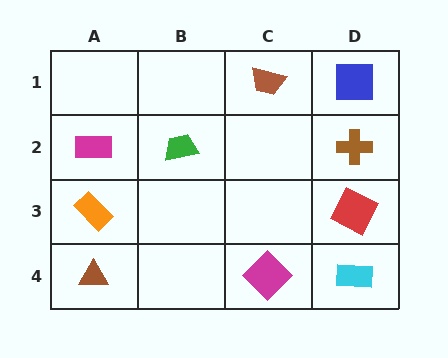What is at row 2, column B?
A green trapezoid.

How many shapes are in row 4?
3 shapes.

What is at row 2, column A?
A magenta rectangle.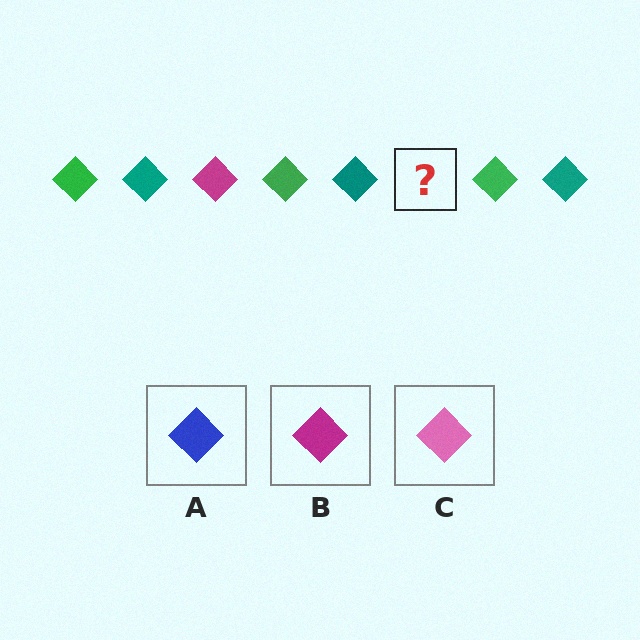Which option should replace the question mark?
Option B.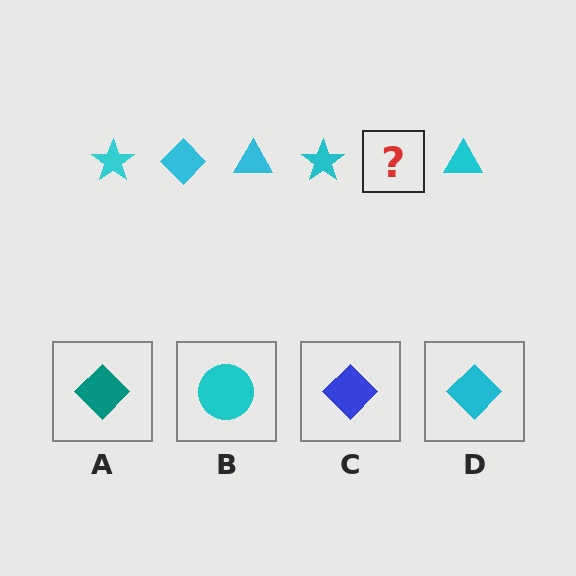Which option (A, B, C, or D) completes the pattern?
D.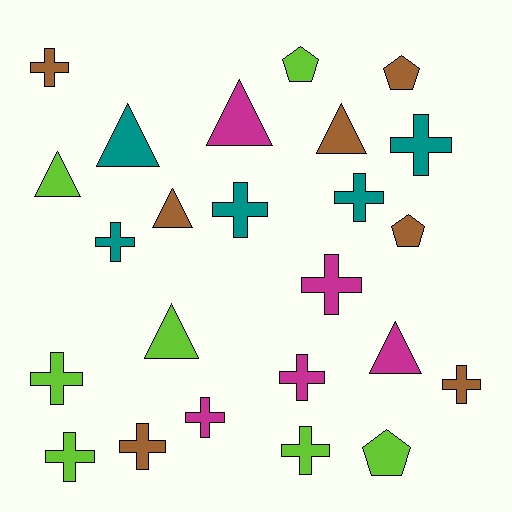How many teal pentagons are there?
There are no teal pentagons.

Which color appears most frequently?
Brown, with 7 objects.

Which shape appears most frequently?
Cross, with 13 objects.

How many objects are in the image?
There are 24 objects.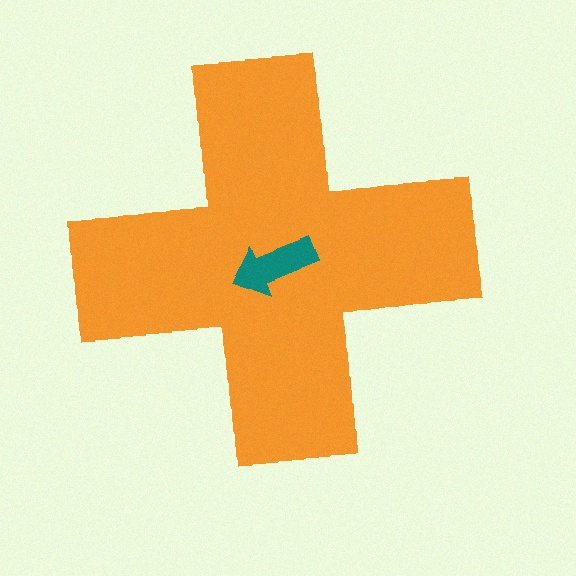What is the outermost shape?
The orange cross.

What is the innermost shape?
The teal arrow.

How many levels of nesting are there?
2.